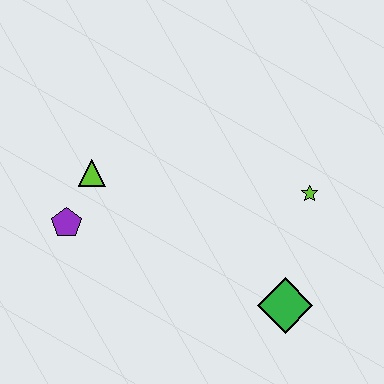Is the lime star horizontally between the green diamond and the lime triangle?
No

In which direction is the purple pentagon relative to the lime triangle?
The purple pentagon is below the lime triangle.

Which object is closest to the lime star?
The green diamond is closest to the lime star.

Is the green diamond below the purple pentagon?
Yes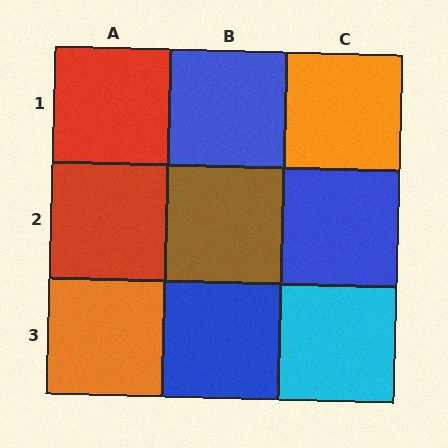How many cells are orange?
2 cells are orange.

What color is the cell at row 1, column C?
Orange.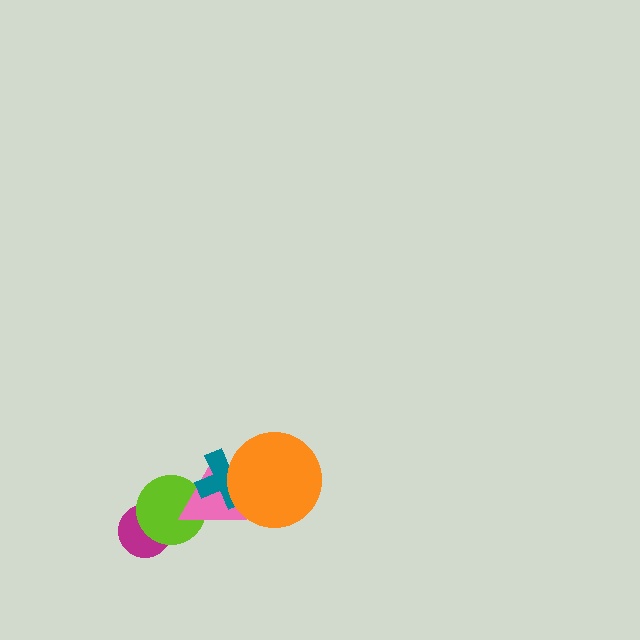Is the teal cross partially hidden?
Yes, it is partially covered by another shape.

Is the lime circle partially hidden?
Yes, it is partially covered by another shape.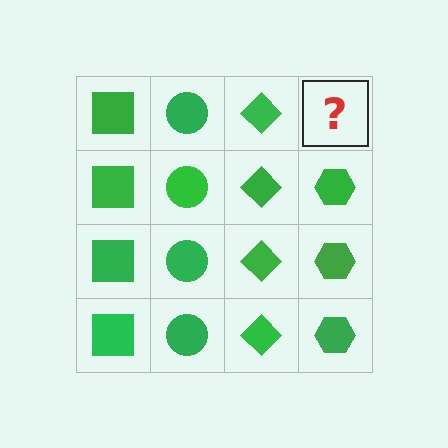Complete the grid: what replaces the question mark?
The question mark should be replaced with a green hexagon.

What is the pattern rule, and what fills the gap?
The rule is that each column has a consistent shape. The gap should be filled with a green hexagon.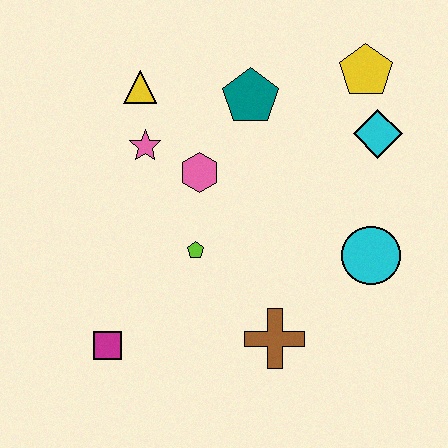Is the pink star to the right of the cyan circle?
No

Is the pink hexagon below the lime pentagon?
No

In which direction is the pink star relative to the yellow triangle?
The pink star is below the yellow triangle.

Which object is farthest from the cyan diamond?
The magenta square is farthest from the cyan diamond.